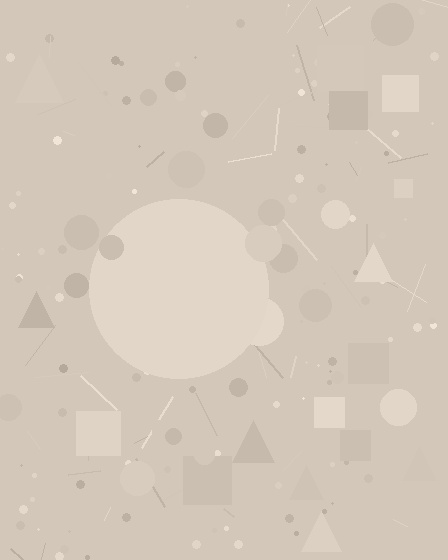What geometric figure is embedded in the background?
A circle is embedded in the background.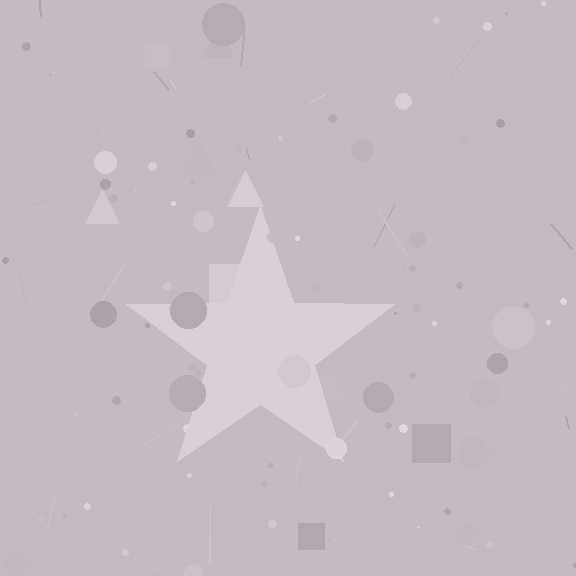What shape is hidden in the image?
A star is hidden in the image.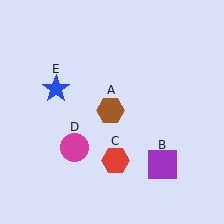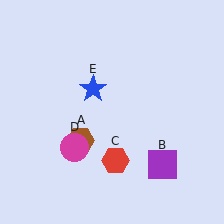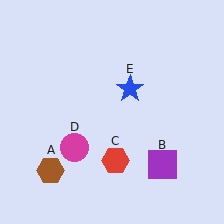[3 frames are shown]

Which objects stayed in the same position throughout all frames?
Purple square (object B) and red hexagon (object C) and magenta circle (object D) remained stationary.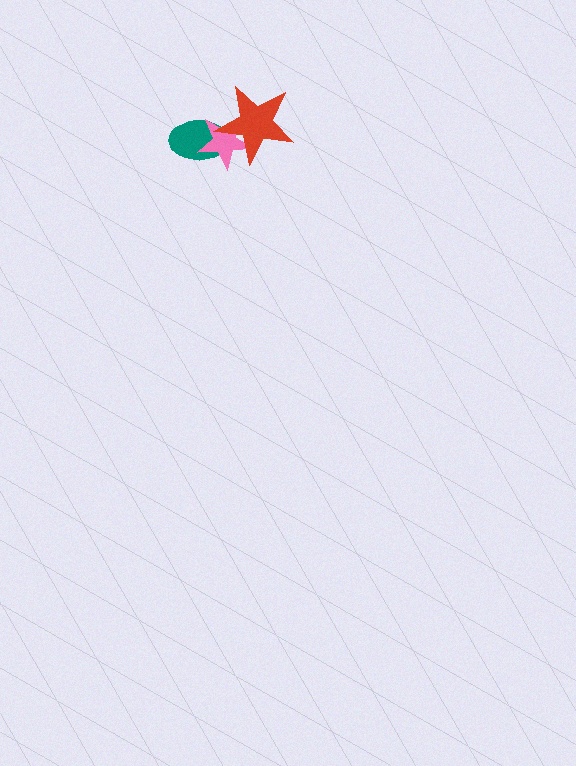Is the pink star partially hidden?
Yes, it is partially covered by another shape.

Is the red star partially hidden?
No, no other shape covers it.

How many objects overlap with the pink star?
2 objects overlap with the pink star.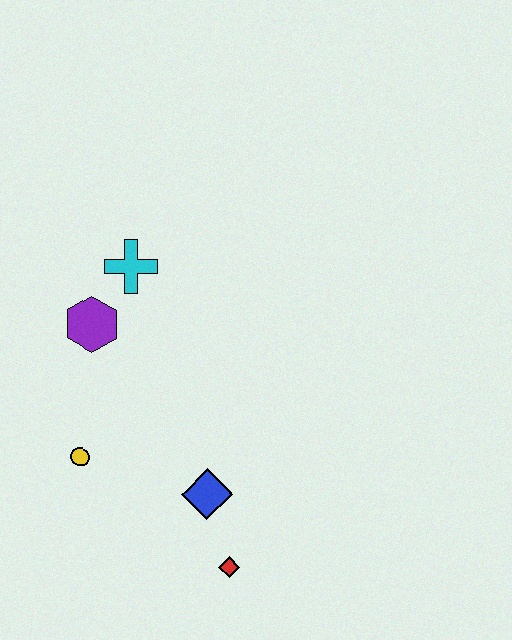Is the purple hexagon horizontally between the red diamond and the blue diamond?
No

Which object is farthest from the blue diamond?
The cyan cross is farthest from the blue diamond.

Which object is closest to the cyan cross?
The purple hexagon is closest to the cyan cross.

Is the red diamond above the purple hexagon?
No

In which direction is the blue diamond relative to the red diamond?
The blue diamond is above the red diamond.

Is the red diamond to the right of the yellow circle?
Yes